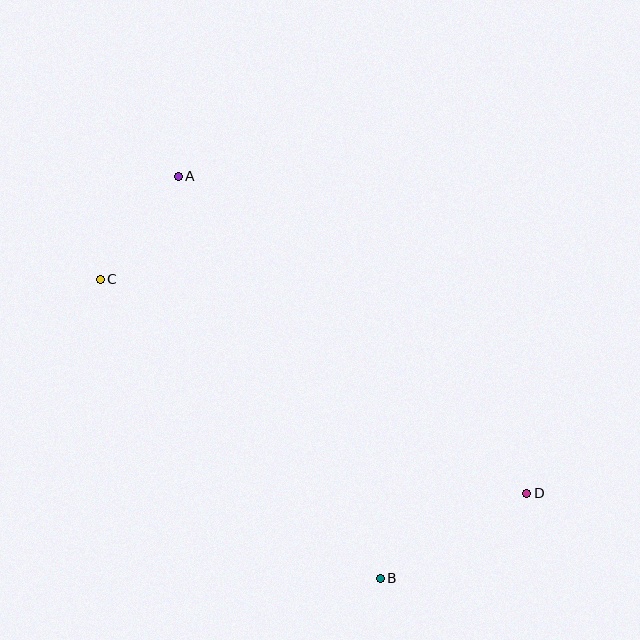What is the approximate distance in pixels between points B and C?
The distance between B and C is approximately 410 pixels.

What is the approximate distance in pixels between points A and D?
The distance between A and D is approximately 472 pixels.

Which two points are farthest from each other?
Points C and D are farthest from each other.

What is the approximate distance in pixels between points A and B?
The distance between A and B is approximately 450 pixels.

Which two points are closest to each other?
Points A and C are closest to each other.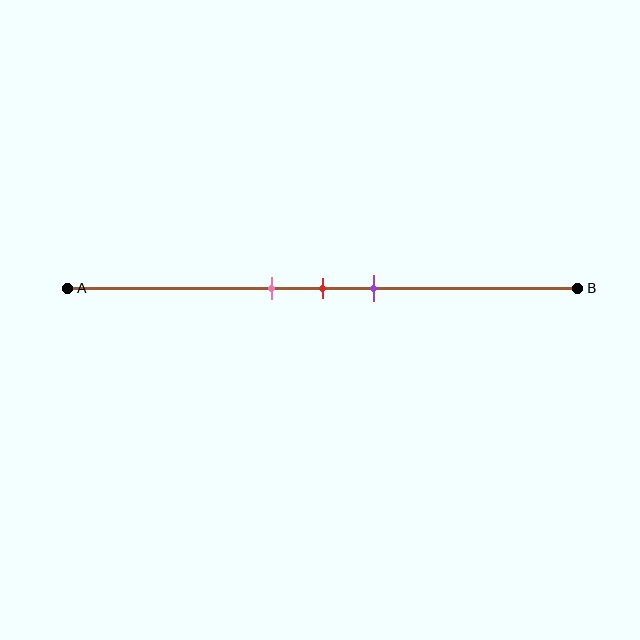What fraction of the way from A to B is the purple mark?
The purple mark is approximately 60% (0.6) of the way from A to B.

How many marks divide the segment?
There are 3 marks dividing the segment.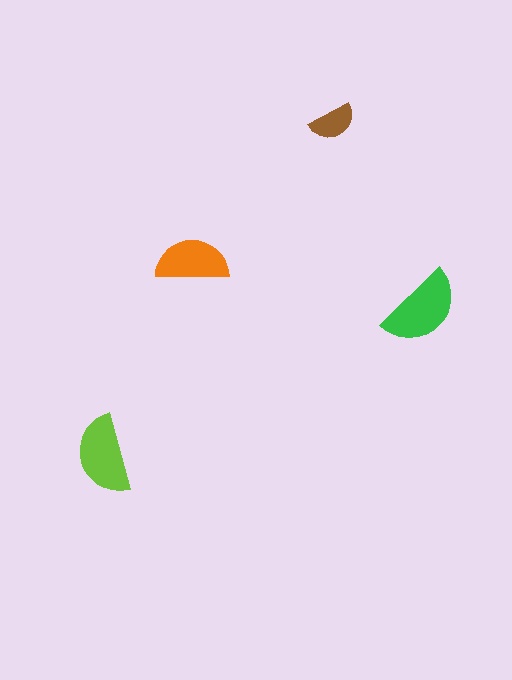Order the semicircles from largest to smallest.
the green one, the lime one, the orange one, the brown one.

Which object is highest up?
The brown semicircle is topmost.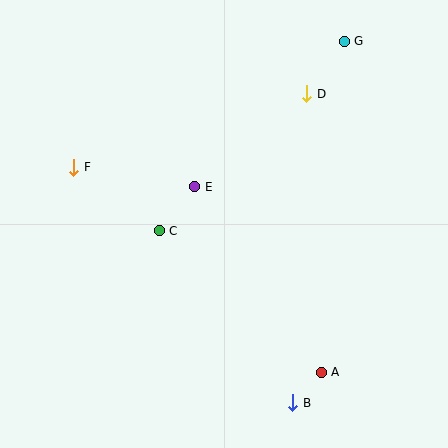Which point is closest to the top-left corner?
Point F is closest to the top-left corner.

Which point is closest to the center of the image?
Point E at (195, 187) is closest to the center.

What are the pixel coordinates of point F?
Point F is at (73, 167).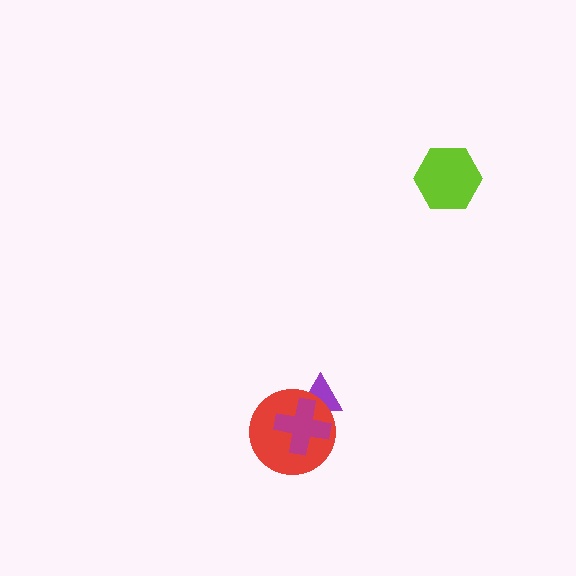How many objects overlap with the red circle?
2 objects overlap with the red circle.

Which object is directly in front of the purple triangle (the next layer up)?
The red circle is directly in front of the purple triangle.